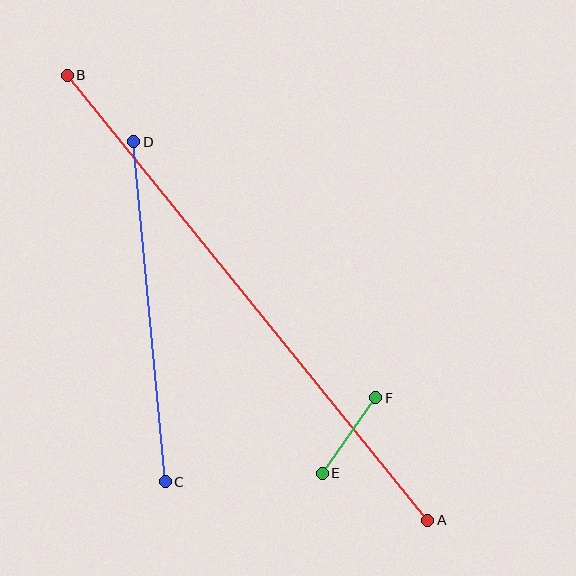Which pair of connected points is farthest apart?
Points A and B are farthest apart.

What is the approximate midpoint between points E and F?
The midpoint is at approximately (349, 435) pixels.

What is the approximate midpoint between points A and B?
The midpoint is at approximately (248, 298) pixels.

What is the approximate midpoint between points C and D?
The midpoint is at approximately (149, 312) pixels.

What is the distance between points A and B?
The distance is approximately 573 pixels.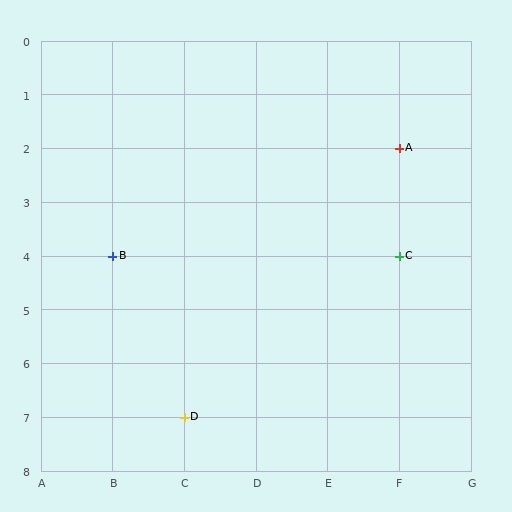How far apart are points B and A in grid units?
Points B and A are 4 columns and 2 rows apart (about 4.5 grid units diagonally).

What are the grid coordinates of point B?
Point B is at grid coordinates (B, 4).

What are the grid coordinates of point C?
Point C is at grid coordinates (F, 4).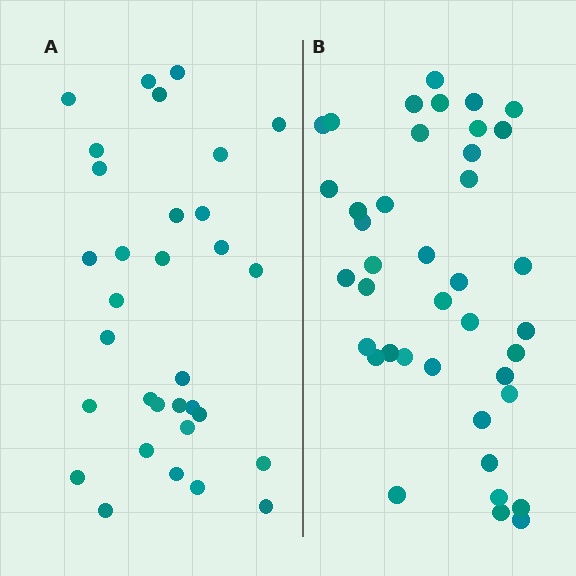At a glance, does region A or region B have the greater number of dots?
Region B (the right region) has more dots.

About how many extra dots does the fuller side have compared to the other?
Region B has roughly 8 or so more dots than region A.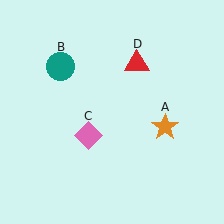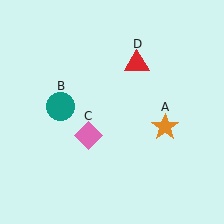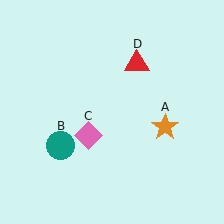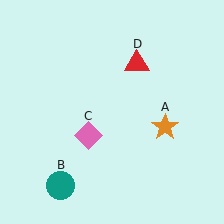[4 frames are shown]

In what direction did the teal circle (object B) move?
The teal circle (object B) moved down.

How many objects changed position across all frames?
1 object changed position: teal circle (object B).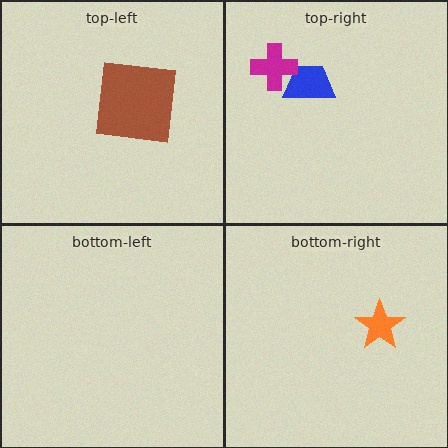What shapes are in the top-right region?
The blue trapezoid, the magenta cross.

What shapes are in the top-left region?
The brown square.